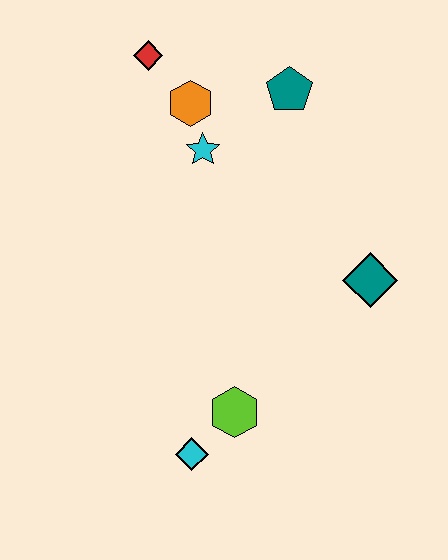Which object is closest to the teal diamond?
The lime hexagon is closest to the teal diamond.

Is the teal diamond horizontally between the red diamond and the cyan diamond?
No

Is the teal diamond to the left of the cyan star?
No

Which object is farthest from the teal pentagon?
The cyan diamond is farthest from the teal pentagon.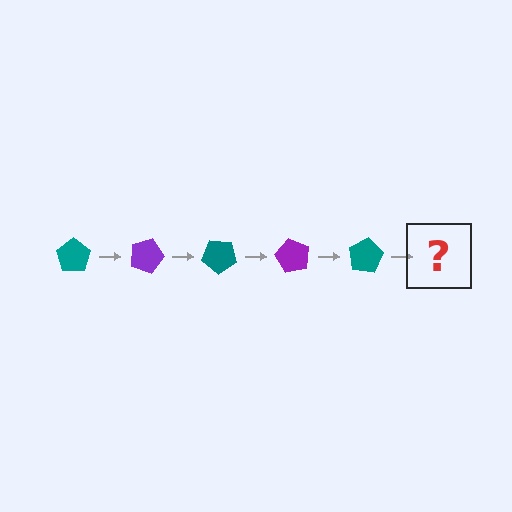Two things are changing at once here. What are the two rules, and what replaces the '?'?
The two rules are that it rotates 20 degrees each step and the color cycles through teal and purple. The '?' should be a purple pentagon, rotated 100 degrees from the start.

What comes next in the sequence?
The next element should be a purple pentagon, rotated 100 degrees from the start.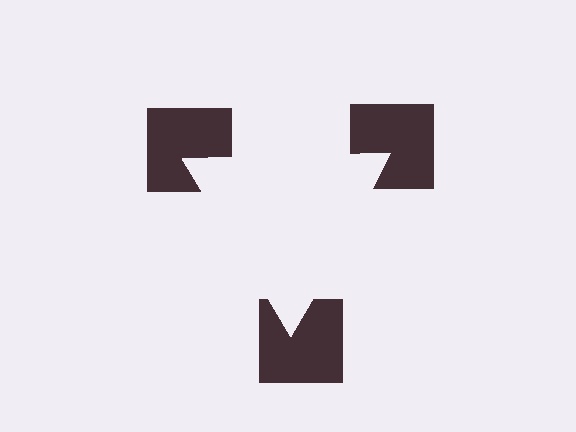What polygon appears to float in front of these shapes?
An illusory triangle — its edges are inferred from the aligned wedge cuts in the notched squares, not physically drawn.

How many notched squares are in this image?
There are 3 — one at each vertex of the illusory triangle.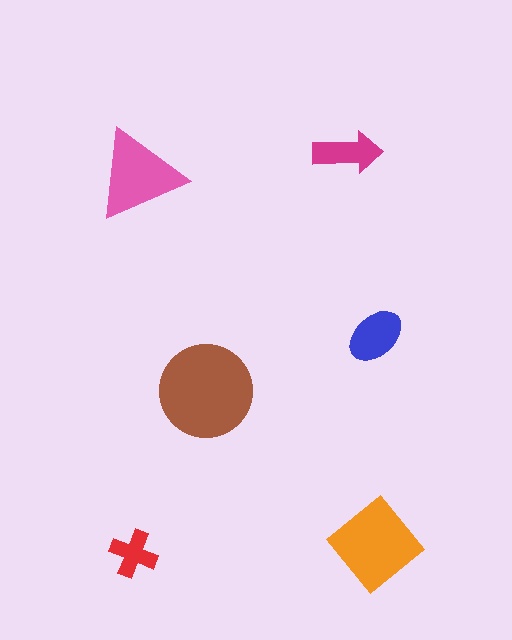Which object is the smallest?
The red cross.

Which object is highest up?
The magenta arrow is topmost.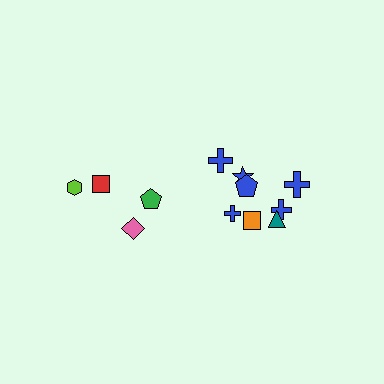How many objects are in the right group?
There are 8 objects.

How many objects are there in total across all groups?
There are 12 objects.